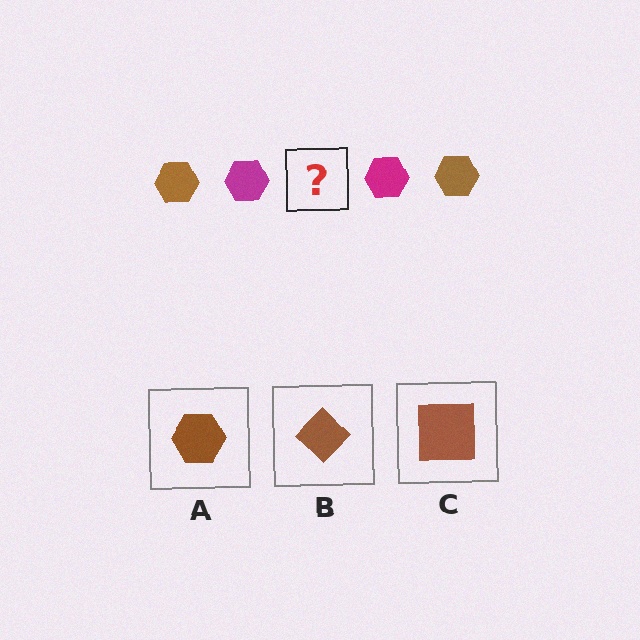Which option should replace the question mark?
Option A.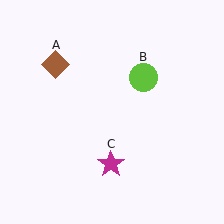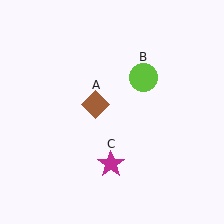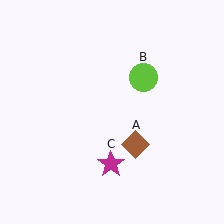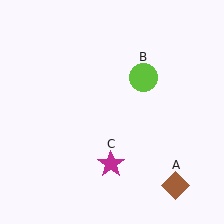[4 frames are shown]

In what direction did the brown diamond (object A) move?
The brown diamond (object A) moved down and to the right.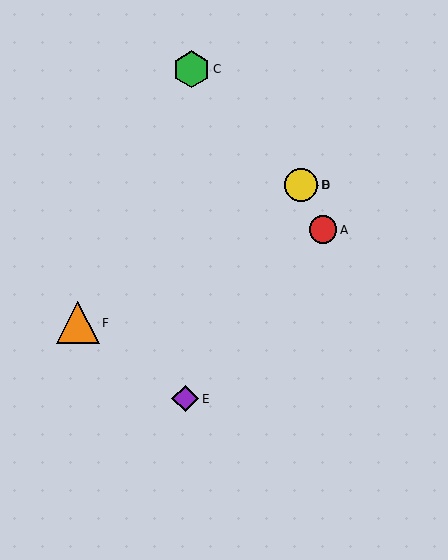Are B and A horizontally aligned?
No, B is at y≈185 and A is at y≈230.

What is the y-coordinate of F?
Object F is at y≈323.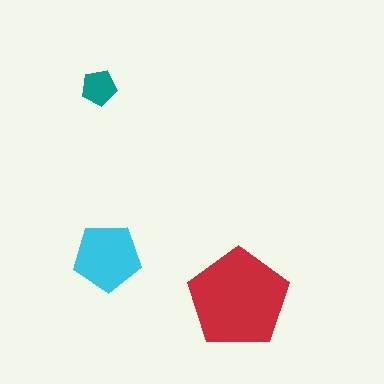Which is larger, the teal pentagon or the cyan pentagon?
The cyan one.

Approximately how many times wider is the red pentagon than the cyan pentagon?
About 1.5 times wider.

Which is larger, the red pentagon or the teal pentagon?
The red one.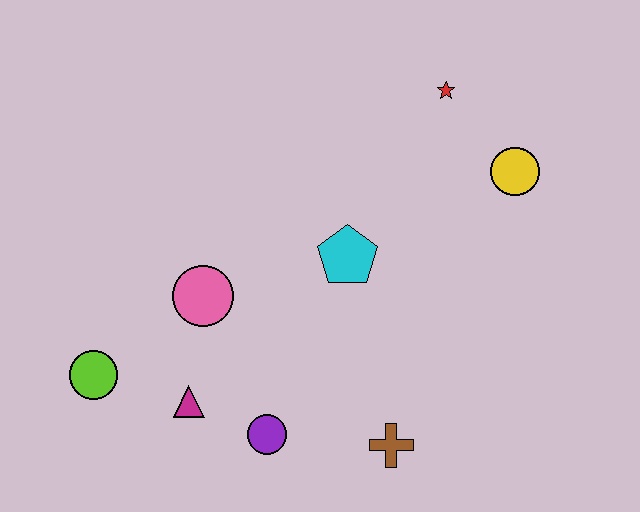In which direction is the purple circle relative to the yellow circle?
The purple circle is below the yellow circle.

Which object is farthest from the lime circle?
The yellow circle is farthest from the lime circle.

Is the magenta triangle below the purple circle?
No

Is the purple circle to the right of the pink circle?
Yes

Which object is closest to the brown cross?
The purple circle is closest to the brown cross.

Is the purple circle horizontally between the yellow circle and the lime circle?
Yes